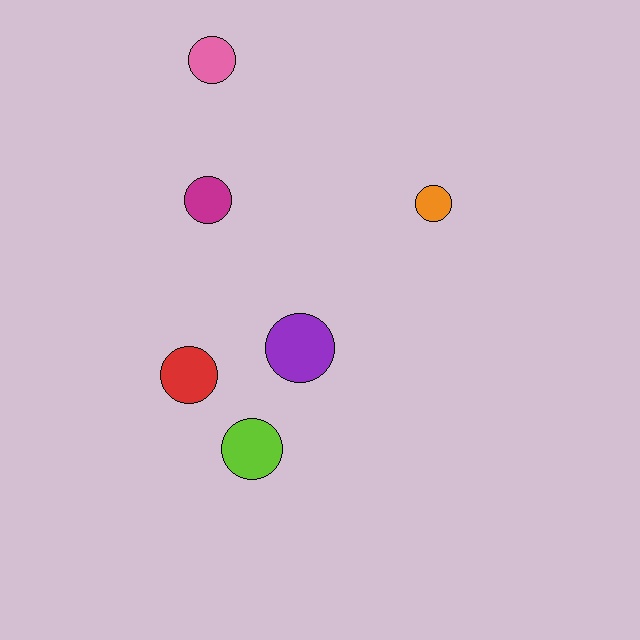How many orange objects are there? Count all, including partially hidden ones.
There is 1 orange object.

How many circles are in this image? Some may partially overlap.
There are 6 circles.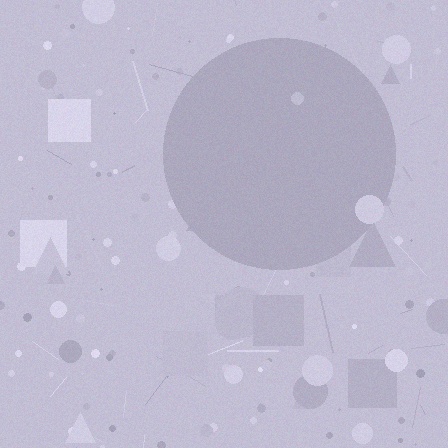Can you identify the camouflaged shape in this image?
The camouflaged shape is a circle.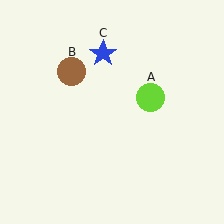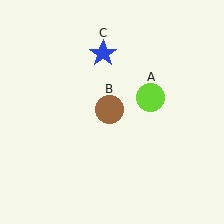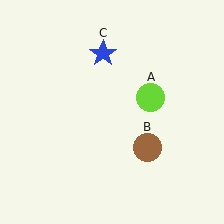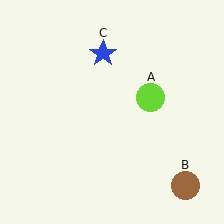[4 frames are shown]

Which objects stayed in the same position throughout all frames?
Lime circle (object A) and blue star (object C) remained stationary.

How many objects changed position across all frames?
1 object changed position: brown circle (object B).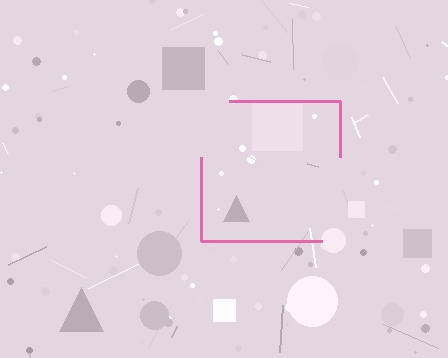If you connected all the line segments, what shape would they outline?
They would outline a square.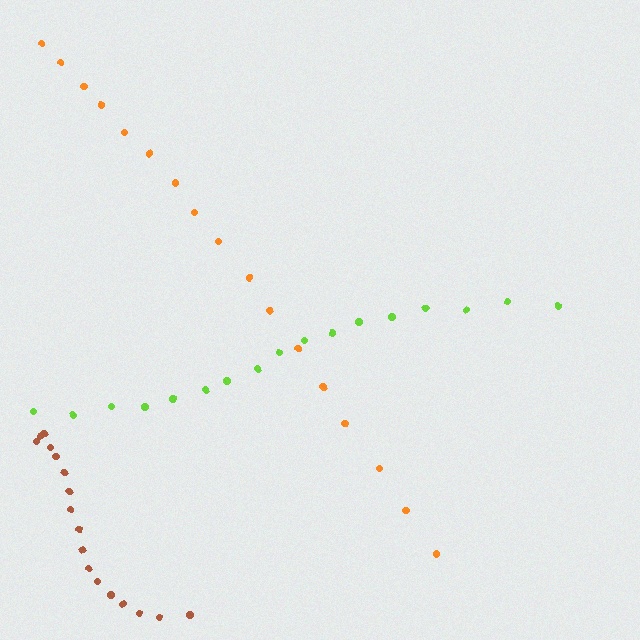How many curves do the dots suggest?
There are 3 distinct paths.